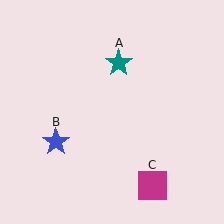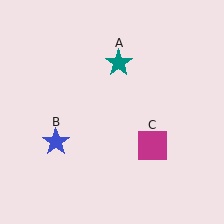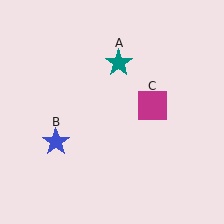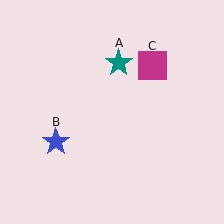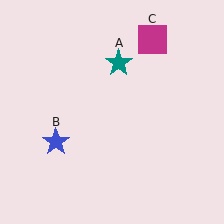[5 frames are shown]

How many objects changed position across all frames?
1 object changed position: magenta square (object C).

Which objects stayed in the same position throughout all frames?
Teal star (object A) and blue star (object B) remained stationary.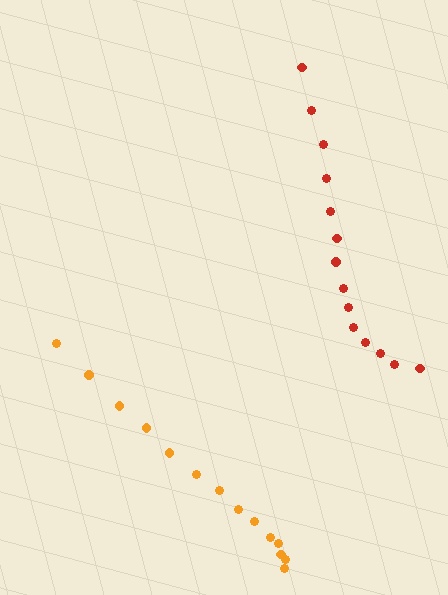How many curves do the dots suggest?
There are 2 distinct paths.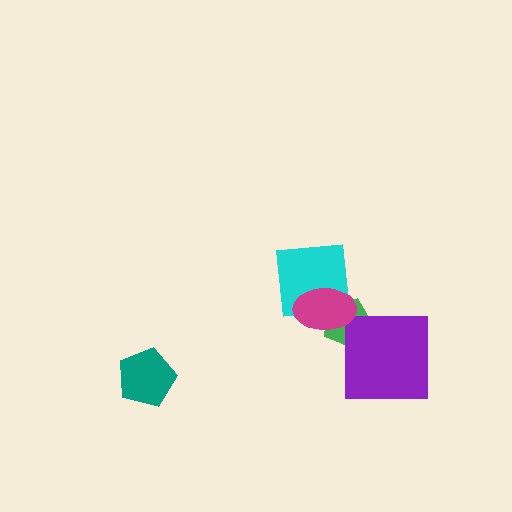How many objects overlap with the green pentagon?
3 objects overlap with the green pentagon.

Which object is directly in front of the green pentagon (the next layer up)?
The cyan square is directly in front of the green pentagon.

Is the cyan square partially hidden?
Yes, it is partially covered by another shape.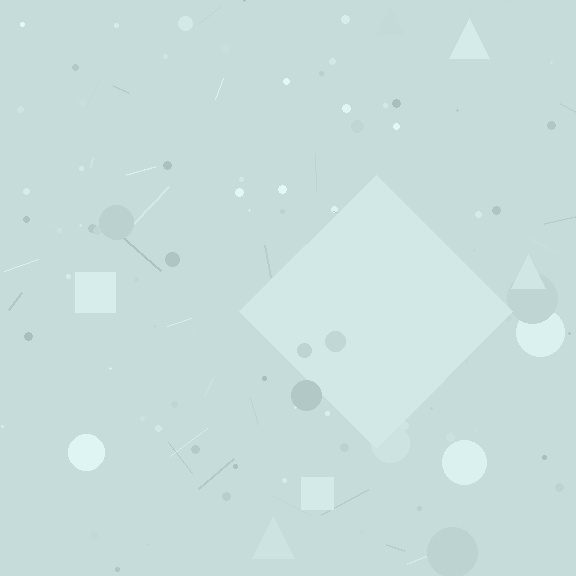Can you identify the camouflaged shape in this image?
The camouflaged shape is a diamond.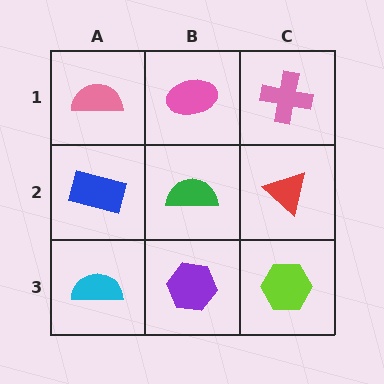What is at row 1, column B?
A pink ellipse.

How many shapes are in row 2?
3 shapes.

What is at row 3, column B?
A purple hexagon.